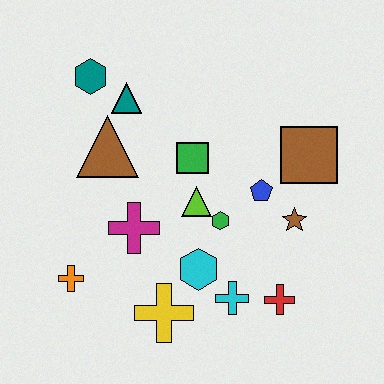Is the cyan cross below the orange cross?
Yes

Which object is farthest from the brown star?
The teal hexagon is farthest from the brown star.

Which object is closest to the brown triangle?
The teal triangle is closest to the brown triangle.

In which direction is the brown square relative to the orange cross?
The brown square is to the right of the orange cross.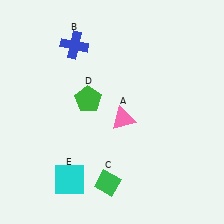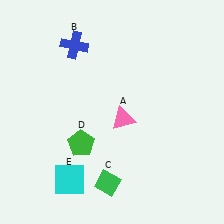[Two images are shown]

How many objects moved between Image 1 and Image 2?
1 object moved between the two images.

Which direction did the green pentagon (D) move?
The green pentagon (D) moved down.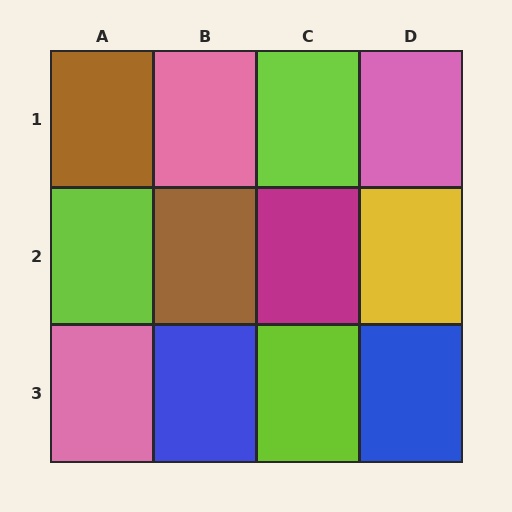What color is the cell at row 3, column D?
Blue.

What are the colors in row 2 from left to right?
Lime, brown, magenta, yellow.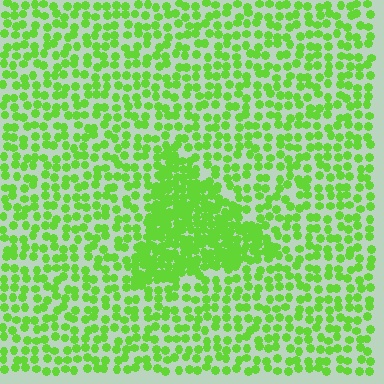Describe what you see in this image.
The image contains small lime elements arranged at two different densities. A triangle-shaped region is visible where the elements are more densely packed than the surrounding area.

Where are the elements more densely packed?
The elements are more densely packed inside the triangle boundary.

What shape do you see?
I see a triangle.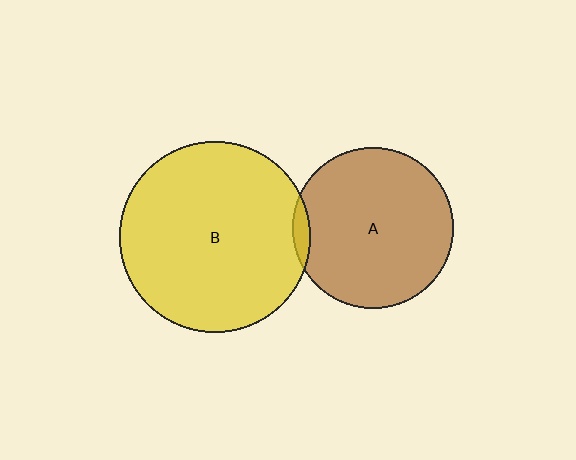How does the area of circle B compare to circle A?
Approximately 1.4 times.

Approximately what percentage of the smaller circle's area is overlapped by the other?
Approximately 5%.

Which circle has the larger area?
Circle B (yellow).